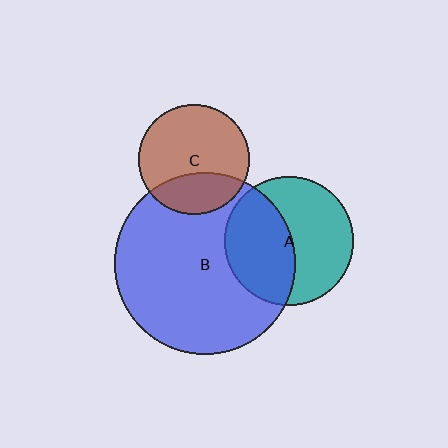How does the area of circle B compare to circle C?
Approximately 2.7 times.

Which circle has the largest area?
Circle B (blue).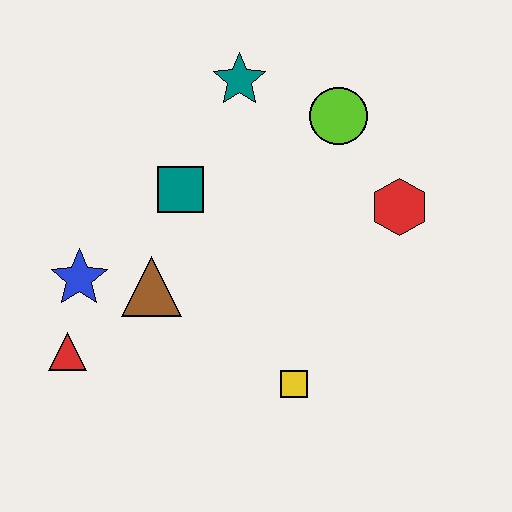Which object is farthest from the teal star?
The red triangle is farthest from the teal star.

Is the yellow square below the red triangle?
Yes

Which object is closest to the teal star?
The lime circle is closest to the teal star.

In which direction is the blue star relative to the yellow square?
The blue star is to the left of the yellow square.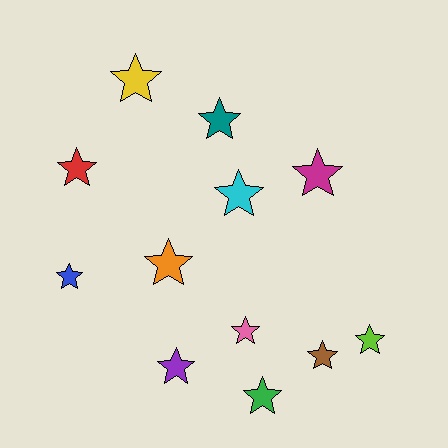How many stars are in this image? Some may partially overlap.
There are 12 stars.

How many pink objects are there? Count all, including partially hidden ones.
There is 1 pink object.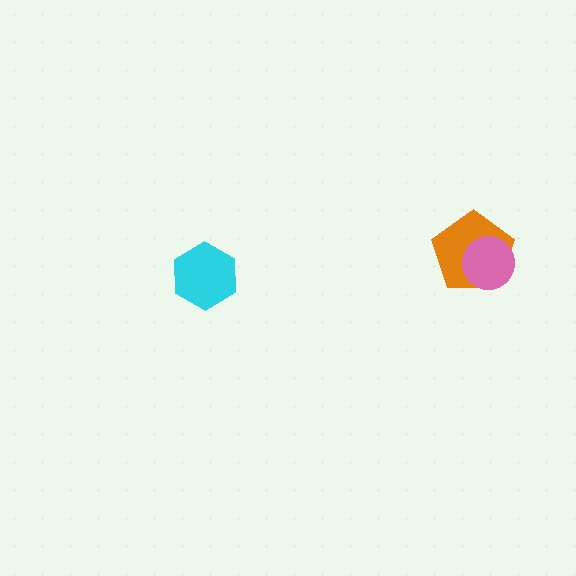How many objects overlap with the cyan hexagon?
0 objects overlap with the cyan hexagon.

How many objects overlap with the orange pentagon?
1 object overlaps with the orange pentagon.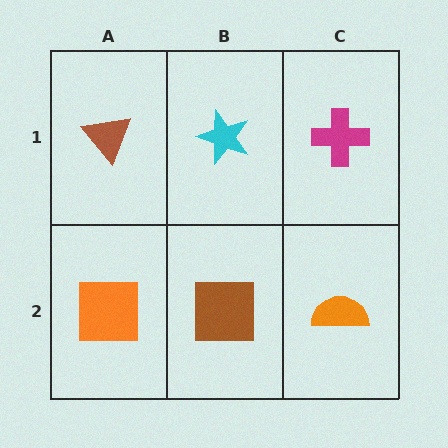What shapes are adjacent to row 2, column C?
A magenta cross (row 1, column C), a brown square (row 2, column B).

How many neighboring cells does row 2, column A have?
2.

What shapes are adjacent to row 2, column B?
A cyan star (row 1, column B), an orange square (row 2, column A), an orange semicircle (row 2, column C).